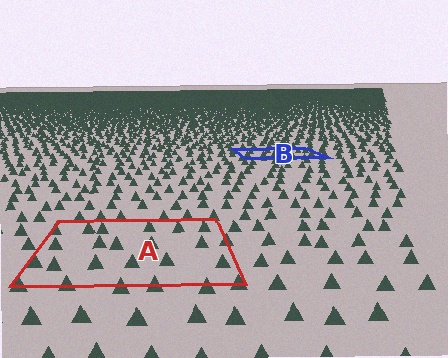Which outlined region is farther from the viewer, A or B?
Region B is farther from the viewer — the texture elements inside it appear smaller and more densely packed.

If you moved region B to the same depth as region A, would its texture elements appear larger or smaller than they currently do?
They would appear larger. At a closer depth, the same texture elements are projected at a bigger on-screen size.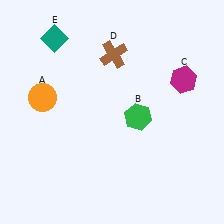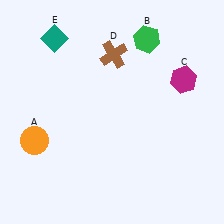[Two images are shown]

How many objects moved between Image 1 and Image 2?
2 objects moved between the two images.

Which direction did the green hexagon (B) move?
The green hexagon (B) moved up.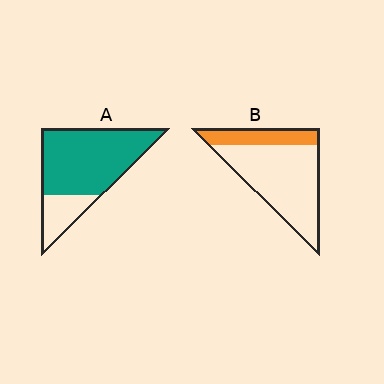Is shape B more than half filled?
No.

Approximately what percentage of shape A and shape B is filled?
A is approximately 75% and B is approximately 25%.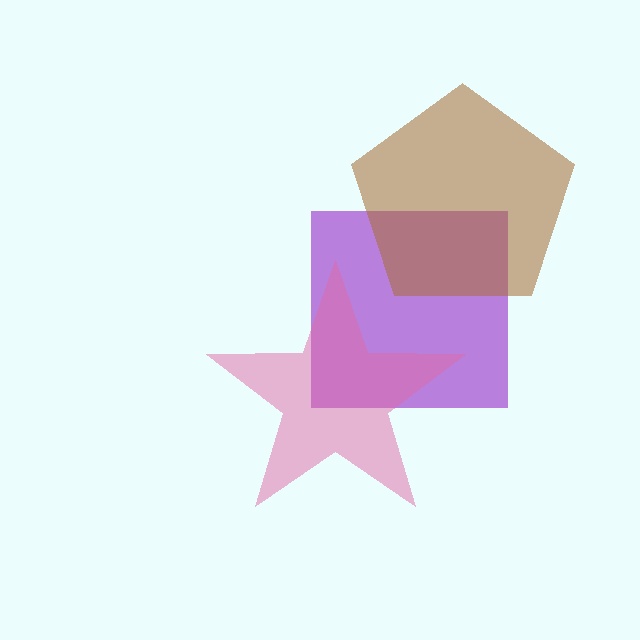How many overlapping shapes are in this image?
There are 3 overlapping shapes in the image.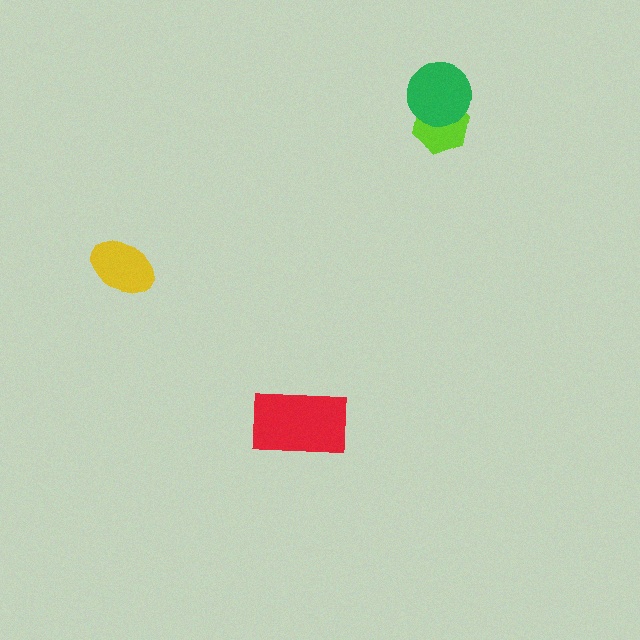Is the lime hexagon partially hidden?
Yes, it is partially covered by another shape.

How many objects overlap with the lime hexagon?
1 object overlaps with the lime hexagon.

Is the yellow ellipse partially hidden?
No, no other shape covers it.